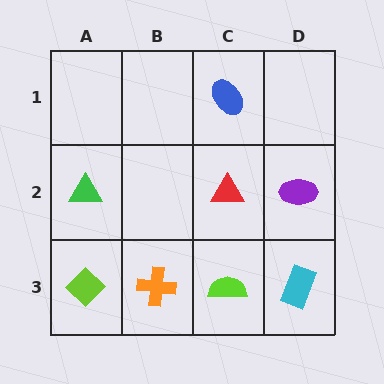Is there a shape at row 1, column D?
No, that cell is empty.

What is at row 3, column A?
A lime diamond.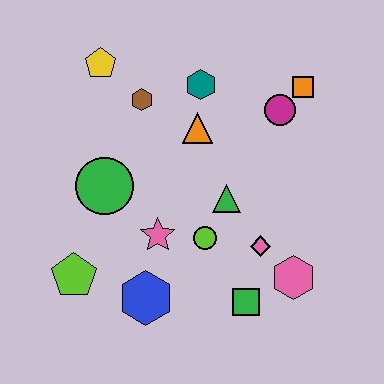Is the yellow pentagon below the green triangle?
No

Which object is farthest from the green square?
The yellow pentagon is farthest from the green square.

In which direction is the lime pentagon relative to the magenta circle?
The lime pentagon is to the left of the magenta circle.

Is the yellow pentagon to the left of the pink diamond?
Yes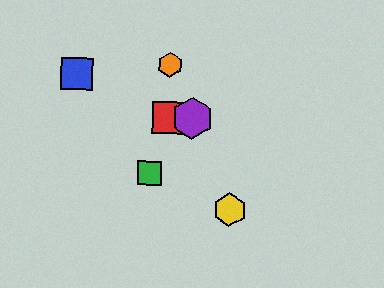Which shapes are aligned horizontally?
The red square, the purple hexagon are aligned horizontally.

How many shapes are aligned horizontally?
2 shapes (the red square, the purple hexagon) are aligned horizontally.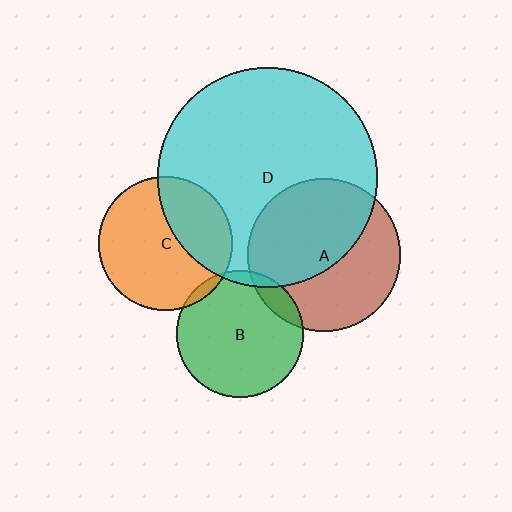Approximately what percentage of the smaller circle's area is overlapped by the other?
Approximately 35%.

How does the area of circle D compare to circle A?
Approximately 2.1 times.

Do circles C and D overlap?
Yes.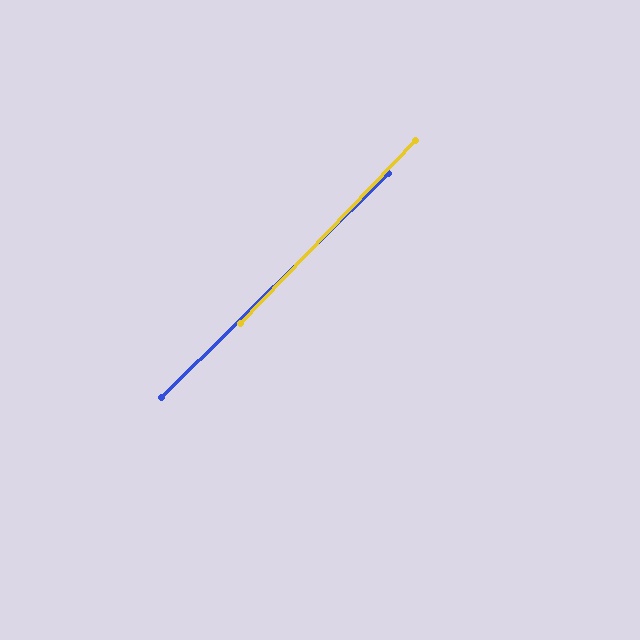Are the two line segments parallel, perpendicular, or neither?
Parallel — their directions differ by only 1.9°.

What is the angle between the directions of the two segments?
Approximately 2 degrees.